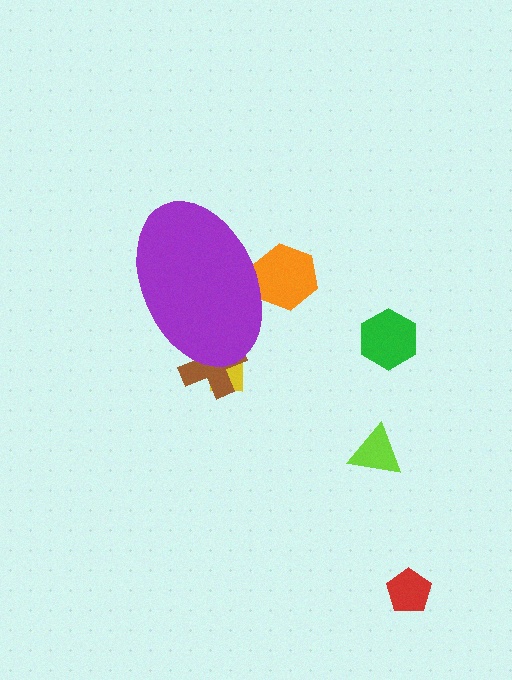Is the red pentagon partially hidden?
No, the red pentagon is fully visible.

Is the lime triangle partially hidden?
No, the lime triangle is fully visible.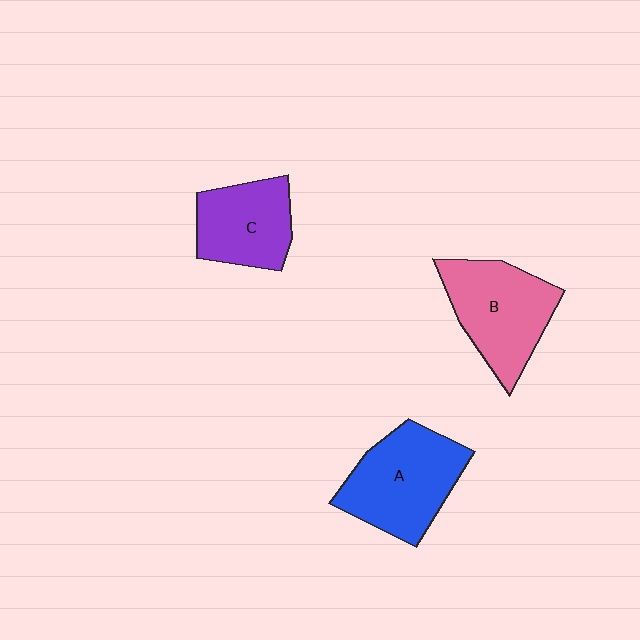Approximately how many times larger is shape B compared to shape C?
Approximately 1.2 times.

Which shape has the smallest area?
Shape C (purple).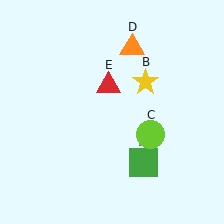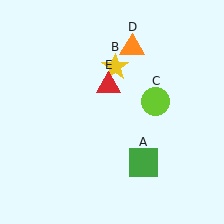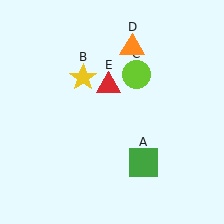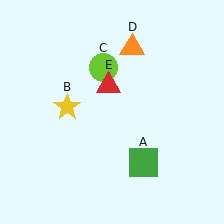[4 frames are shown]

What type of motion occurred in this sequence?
The yellow star (object B), lime circle (object C) rotated counterclockwise around the center of the scene.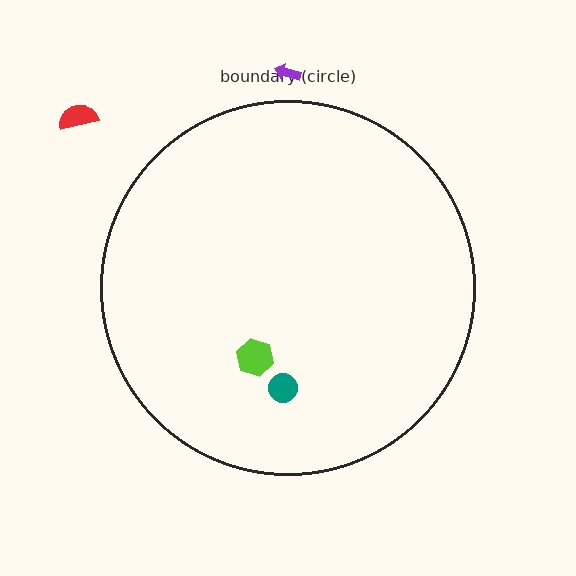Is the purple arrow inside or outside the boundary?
Outside.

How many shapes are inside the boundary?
2 inside, 2 outside.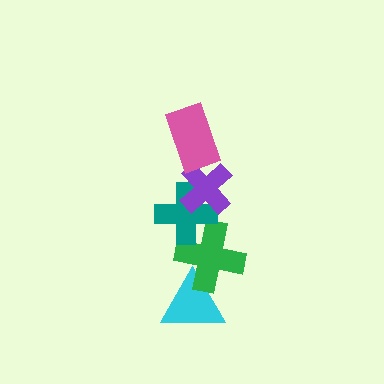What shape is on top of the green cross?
The teal cross is on top of the green cross.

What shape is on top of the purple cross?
The pink rectangle is on top of the purple cross.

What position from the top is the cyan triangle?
The cyan triangle is 5th from the top.